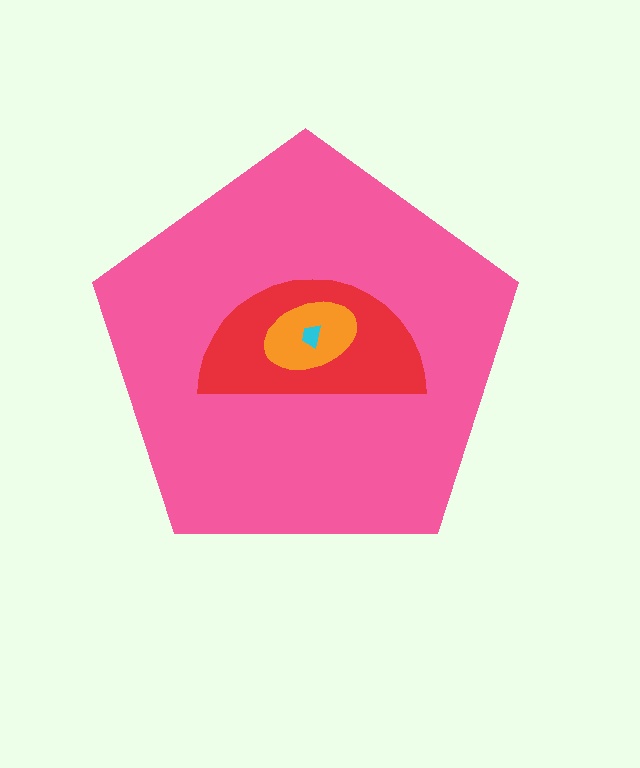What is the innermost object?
The cyan trapezoid.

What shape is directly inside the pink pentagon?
The red semicircle.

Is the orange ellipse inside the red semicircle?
Yes.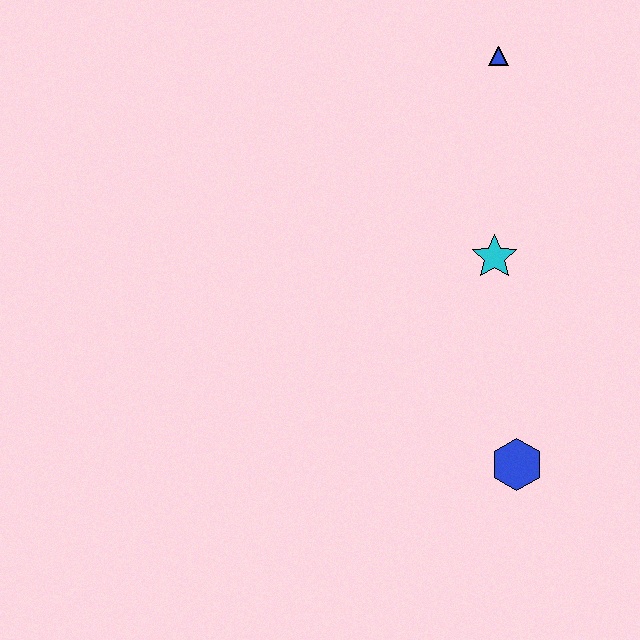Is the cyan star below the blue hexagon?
No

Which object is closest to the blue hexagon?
The cyan star is closest to the blue hexagon.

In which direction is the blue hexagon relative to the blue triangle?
The blue hexagon is below the blue triangle.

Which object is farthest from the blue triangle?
The blue hexagon is farthest from the blue triangle.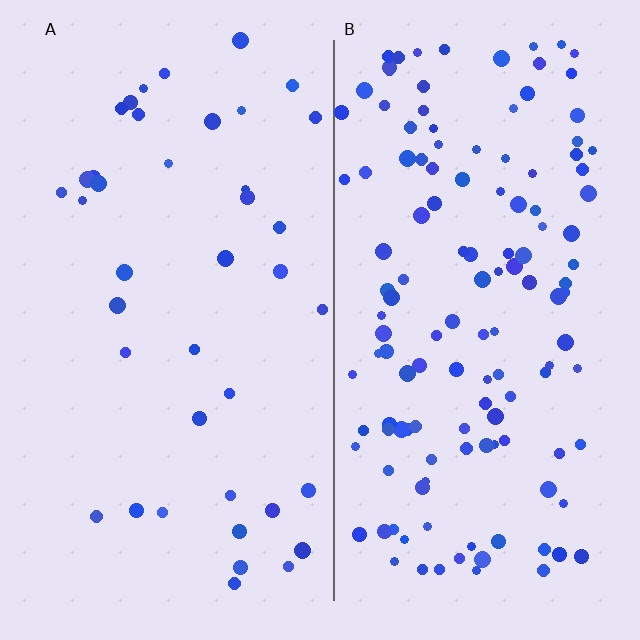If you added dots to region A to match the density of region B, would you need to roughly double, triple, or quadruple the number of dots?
Approximately triple.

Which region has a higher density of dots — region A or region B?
B (the right).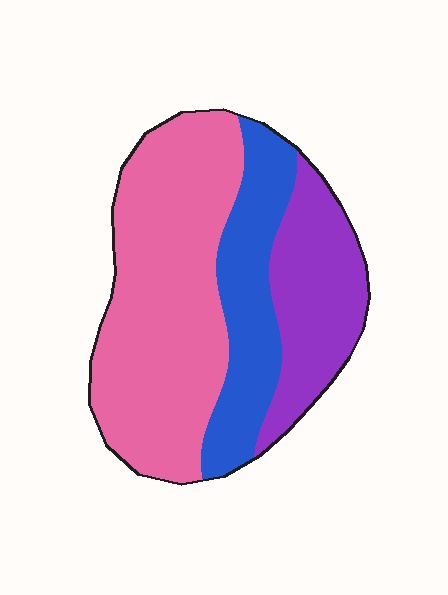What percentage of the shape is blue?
Blue covers roughly 25% of the shape.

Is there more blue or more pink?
Pink.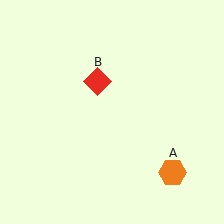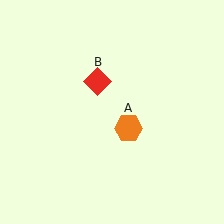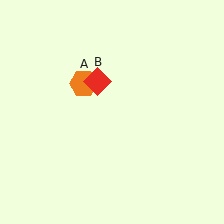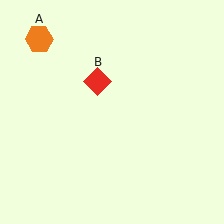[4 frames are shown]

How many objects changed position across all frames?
1 object changed position: orange hexagon (object A).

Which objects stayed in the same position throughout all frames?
Red diamond (object B) remained stationary.